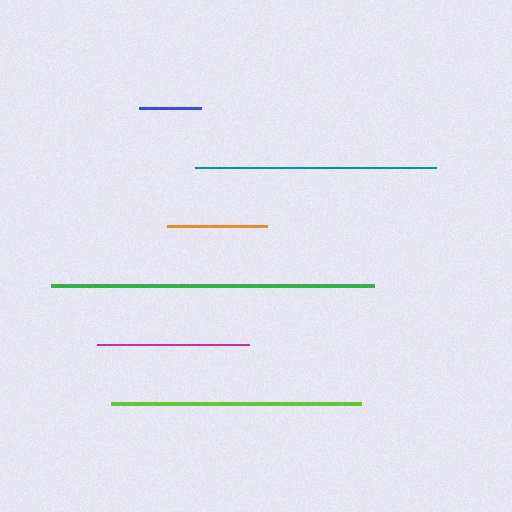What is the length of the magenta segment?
The magenta segment is approximately 152 pixels long.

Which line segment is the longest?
The green line is the longest at approximately 323 pixels.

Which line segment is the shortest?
The blue line is the shortest at approximately 62 pixels.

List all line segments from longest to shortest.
From longest to shortest: green, lime, teal, magenta, orange, blue.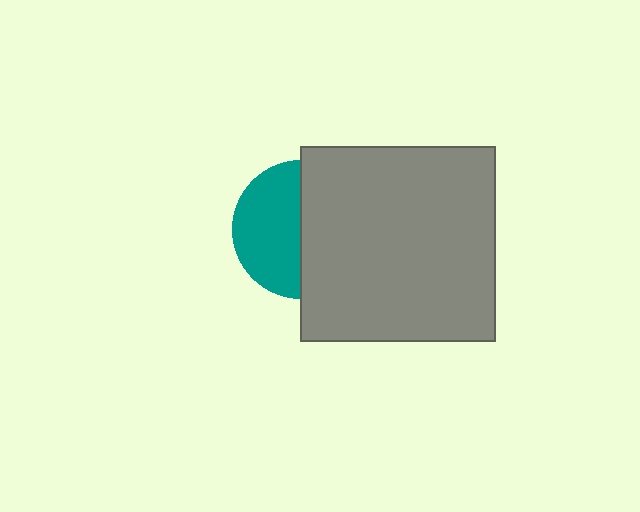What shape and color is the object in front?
The object in front is a gray square.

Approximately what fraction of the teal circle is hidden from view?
Roughly 52% of the teal circle is hidden behind the gray square.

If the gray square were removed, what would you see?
You would see the complete teal circle.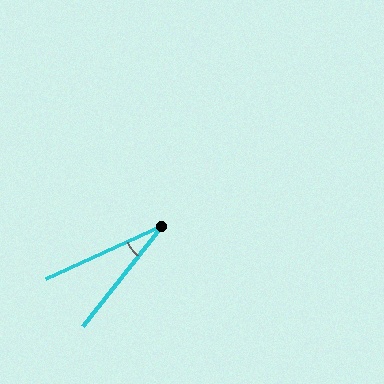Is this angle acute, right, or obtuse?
It is acute.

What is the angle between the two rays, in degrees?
Approximately 27 degrees.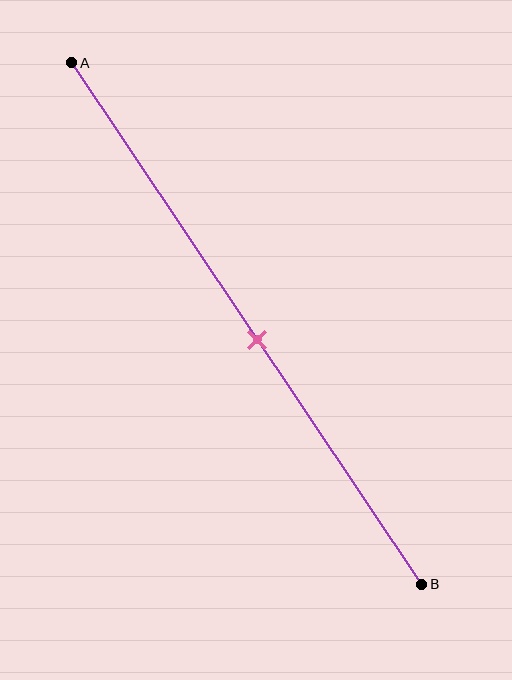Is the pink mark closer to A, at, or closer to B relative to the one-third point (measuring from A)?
The pink mark is closer to point B than the one-third point of segment AB.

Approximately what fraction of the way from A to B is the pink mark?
The pink mark is approximately 55% of the way from A to B.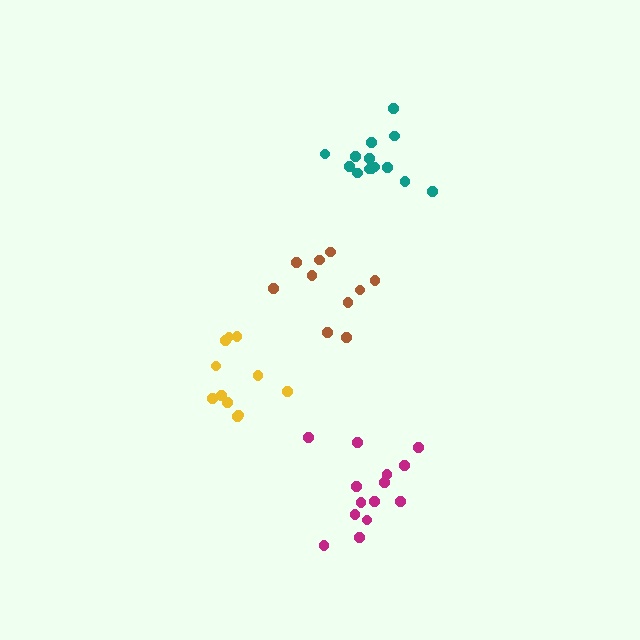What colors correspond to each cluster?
The clusters are colored: brown, magenta, teal, yellow.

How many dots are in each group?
Group 1: 10 dots, Group 2: 14 dots, Group 3: 14 dots, Group 4: 11 dots (49 total).